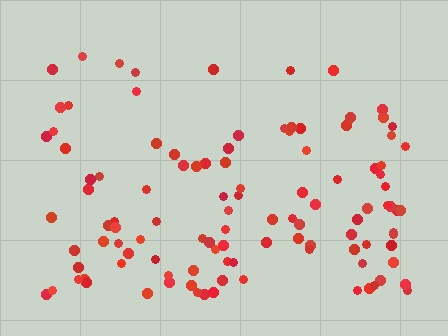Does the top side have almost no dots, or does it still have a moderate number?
Still a moderate number, just noticeably fewer than the bottom.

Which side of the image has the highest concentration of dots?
The bottom.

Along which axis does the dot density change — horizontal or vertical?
Vertical.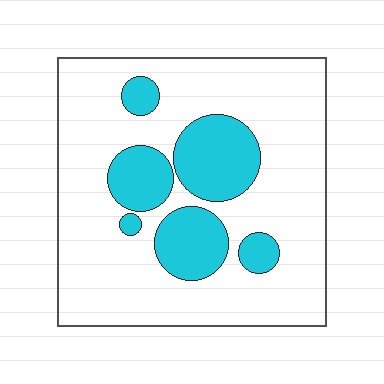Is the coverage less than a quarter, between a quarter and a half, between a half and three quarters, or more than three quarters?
Less than a quarter.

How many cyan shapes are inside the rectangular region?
6.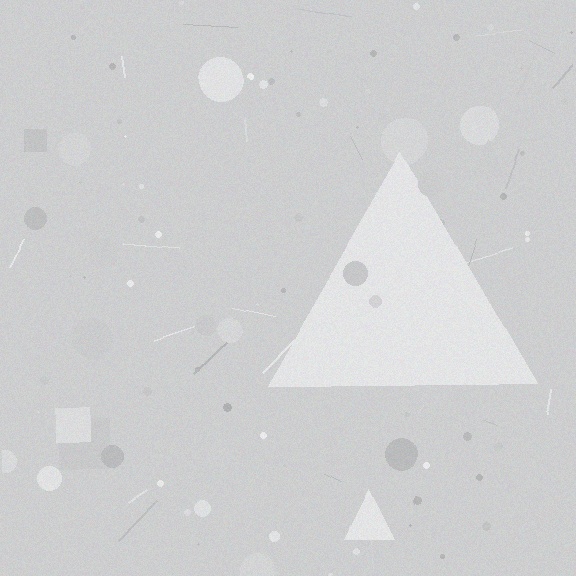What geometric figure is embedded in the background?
A triangle is embedded in the background.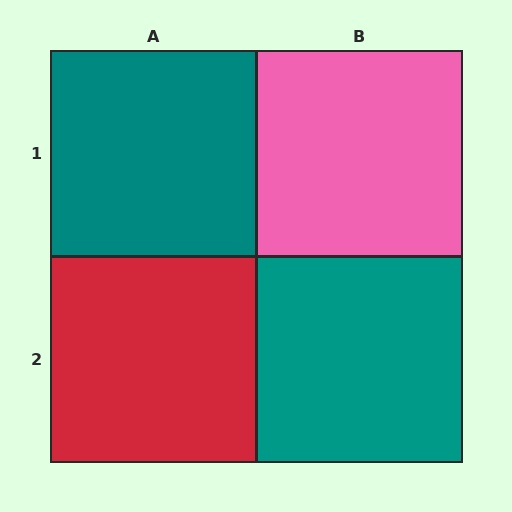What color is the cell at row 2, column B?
Teal.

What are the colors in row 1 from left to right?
Teal, pink.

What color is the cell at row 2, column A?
Red.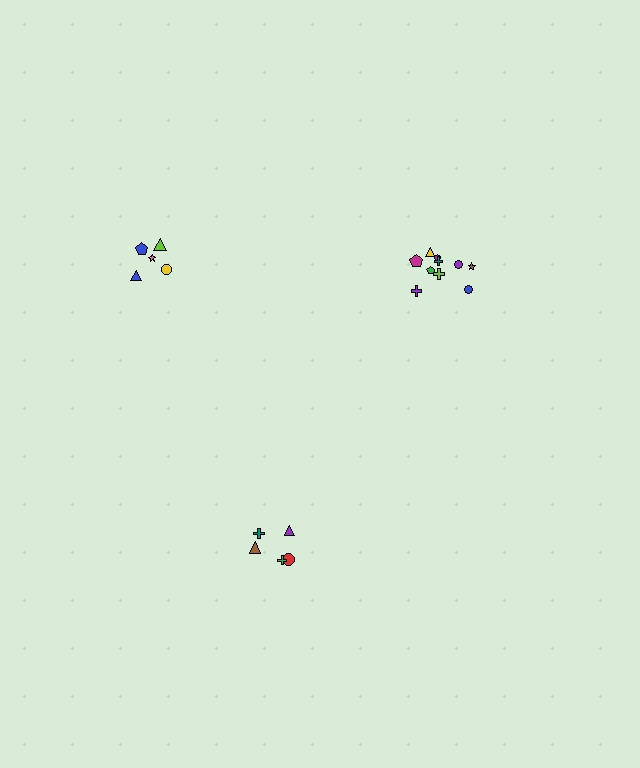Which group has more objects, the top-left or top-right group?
The top-right group.